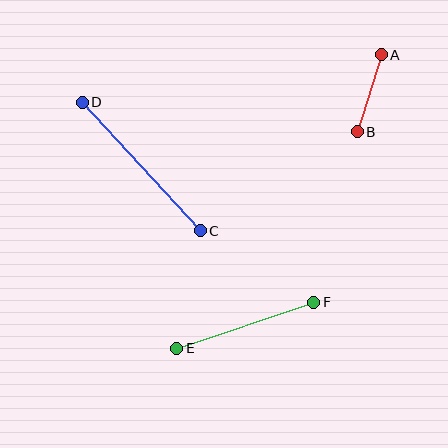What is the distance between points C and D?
The distance is approximately 174 pixels.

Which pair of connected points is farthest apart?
Points C and D are farthest apart.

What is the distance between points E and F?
The distance is approximately 145 pixels.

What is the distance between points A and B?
The distance is approximately 81 pixels.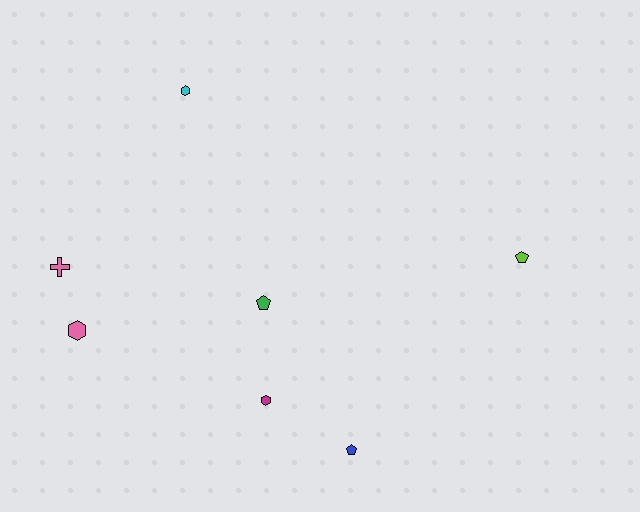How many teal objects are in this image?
There are no teal objects.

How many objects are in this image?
There are 7 objects.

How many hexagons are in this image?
There are 3 hexagons.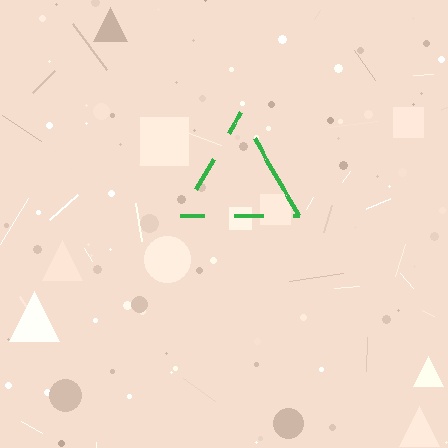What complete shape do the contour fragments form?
The contour fragments form a triangle.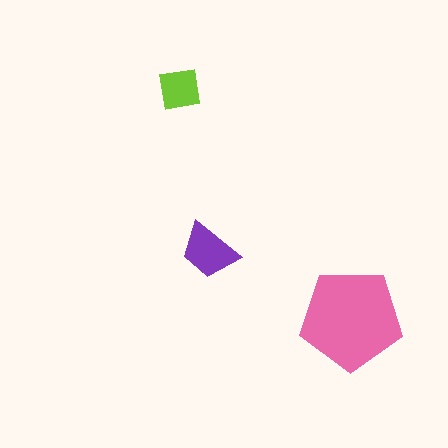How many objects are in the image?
There are 3 objects in the image.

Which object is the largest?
The pink pentagon.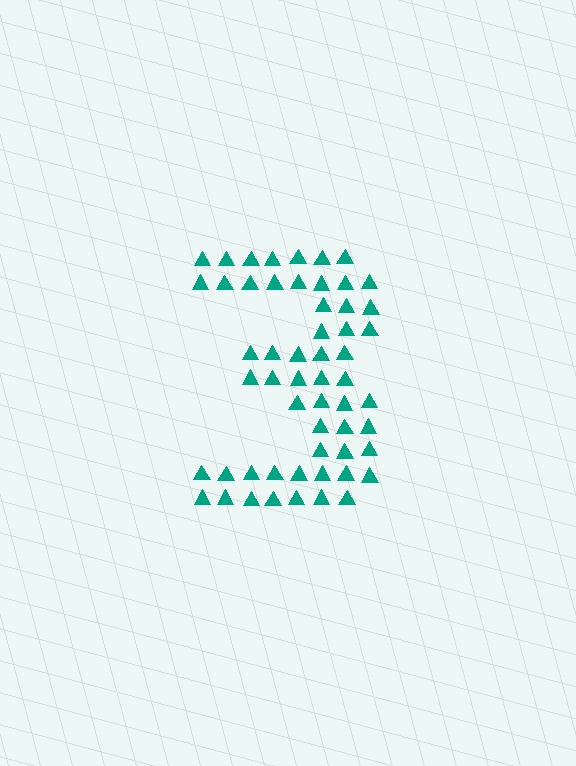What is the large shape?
The large shape is the digit 3.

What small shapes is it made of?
It is made of small triangles.